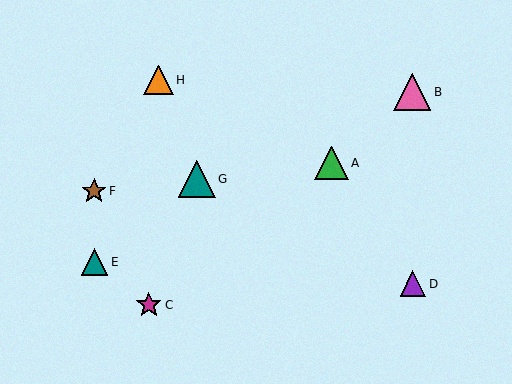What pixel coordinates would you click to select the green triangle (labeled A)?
Click at (331, 163) to select the green triangle A.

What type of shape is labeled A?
Shape A is a green triangle.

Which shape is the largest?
The pink triangle (labeled B) is the largest.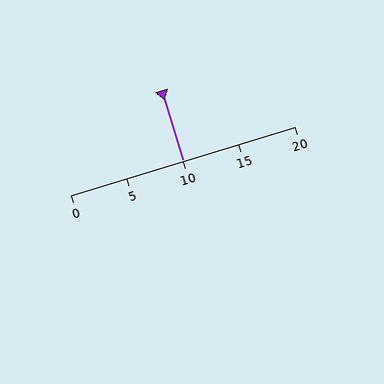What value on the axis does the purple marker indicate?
The marker indicates approximately 10.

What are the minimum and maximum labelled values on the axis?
The axis runs from 0 to 20.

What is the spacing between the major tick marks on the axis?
The major ticks are spaced 5 apart.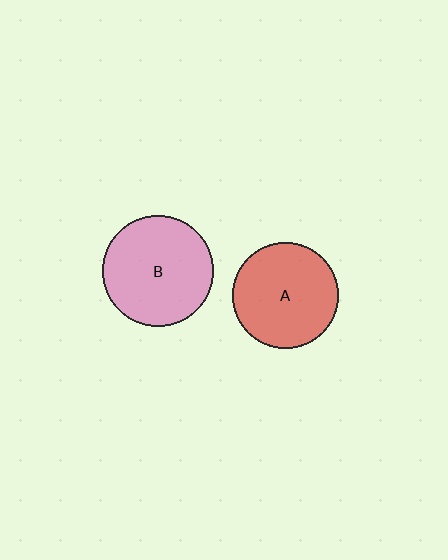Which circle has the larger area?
Circle B (pink).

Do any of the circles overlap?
No, none of the circles overlap.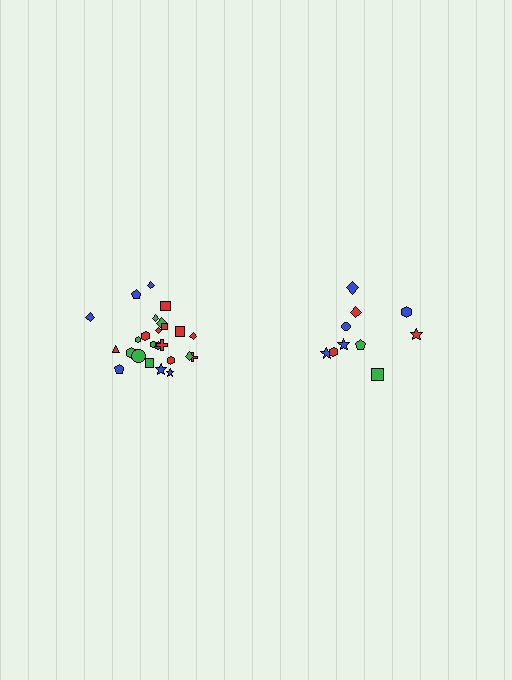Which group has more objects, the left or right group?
The left group.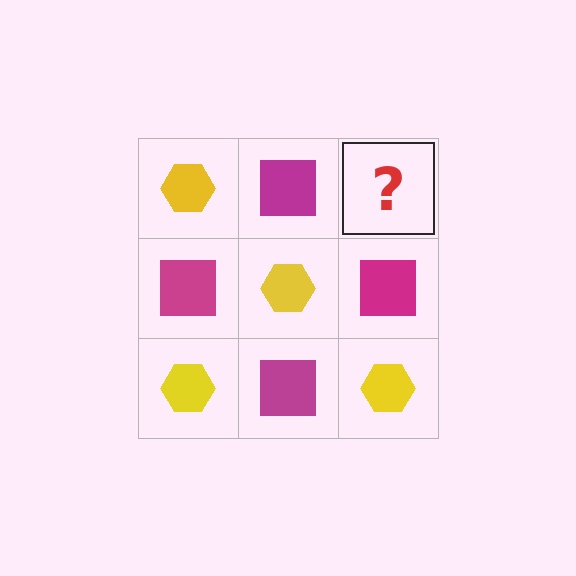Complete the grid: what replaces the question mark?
The question mark should be replaced with a yellow hexagon.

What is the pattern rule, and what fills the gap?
The rule is that it alternates yellow hexagon and magenta square in a checkerboard pattern. The gap should be filled with a yellow hexagon.